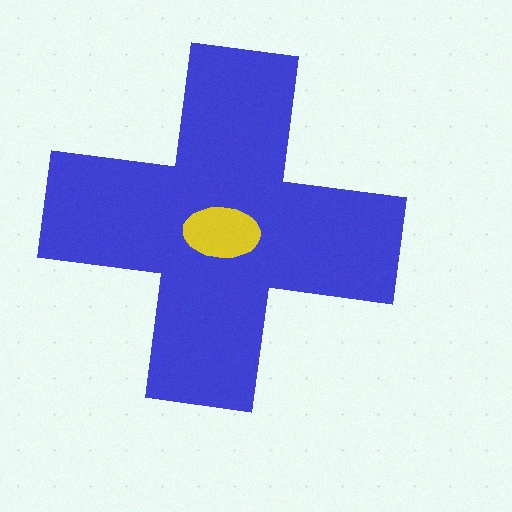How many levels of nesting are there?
2.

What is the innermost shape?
The yellow ellipse.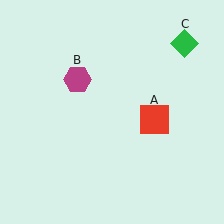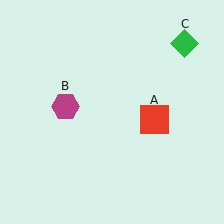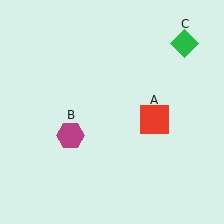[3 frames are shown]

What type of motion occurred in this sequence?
The magenta hexagon (object B) rotated counterclockwise around the center of the scene.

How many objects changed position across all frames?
1 object changed position: magenta hexagon (object B).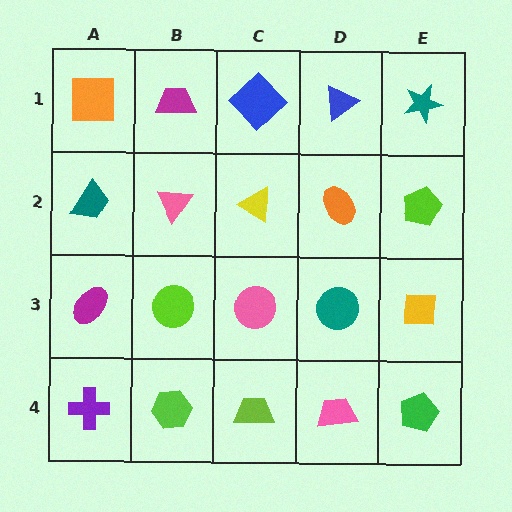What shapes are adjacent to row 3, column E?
A lime pentagon (row 2, column E), a green pentagon (row 4, column E), a teal circle (row 3, column D).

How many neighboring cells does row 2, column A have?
3.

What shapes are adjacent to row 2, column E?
A teal star (row 1, column E), a yellow square (row 3, column E), an orange ellipse (row 2, column D).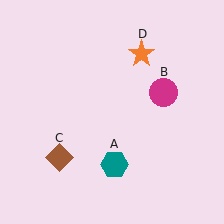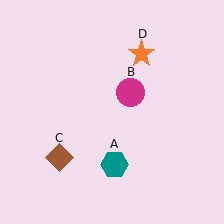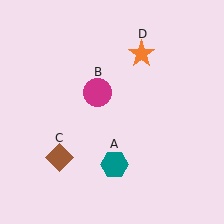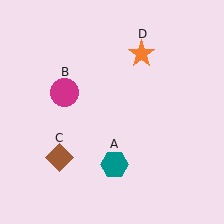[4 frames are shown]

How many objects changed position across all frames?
1 object changed position: magenta circle (object B).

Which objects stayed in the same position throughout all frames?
Teal hexagon (object A) and brown diamond (object C) and orange star (object D) remained stationary.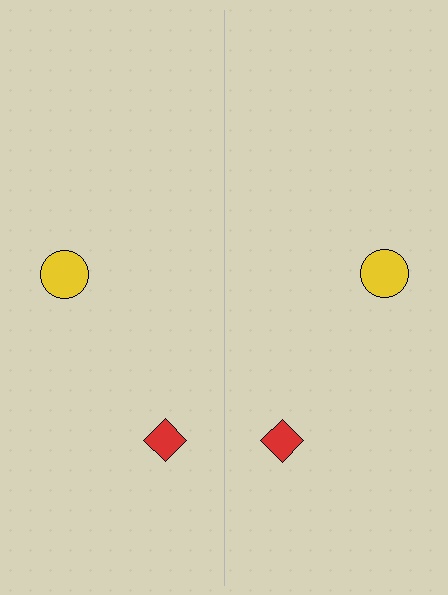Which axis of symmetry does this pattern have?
The pattern has a vertical axis of symmetry running through the center of the image.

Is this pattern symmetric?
Yes, this pattern has bilateral (reflection) symmetry.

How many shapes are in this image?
There are 4 shapes in this image.